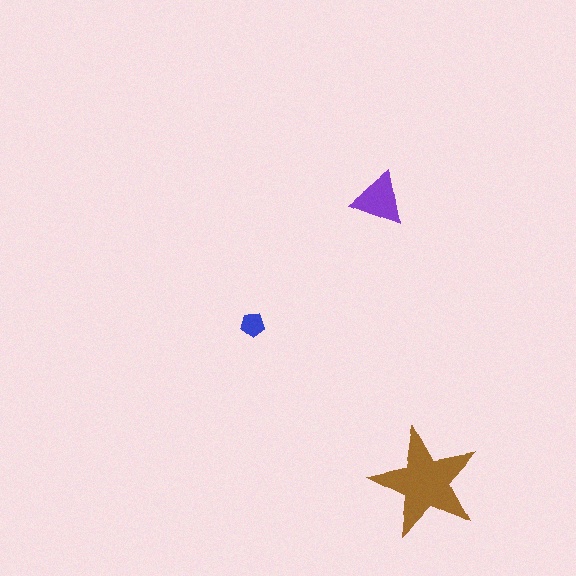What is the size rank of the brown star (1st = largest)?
1st.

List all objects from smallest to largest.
The blue pentagon, the purple triangle, the brown star.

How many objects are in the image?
There are 3 objects in the image.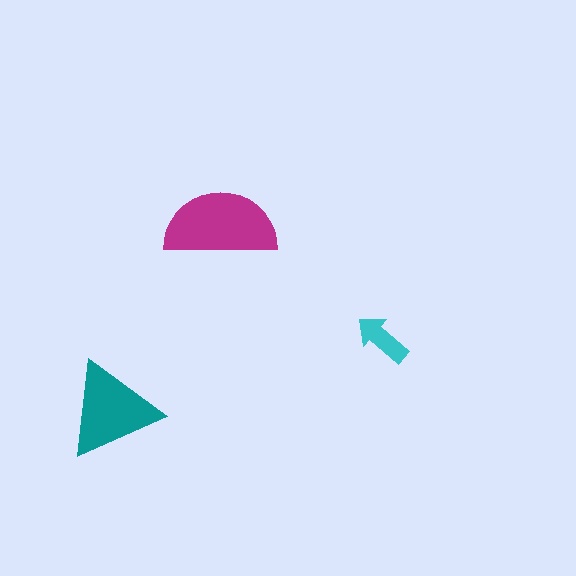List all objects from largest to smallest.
The magenta semicircle, the teal triangle, the cyan arrow.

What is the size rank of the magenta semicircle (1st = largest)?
1st.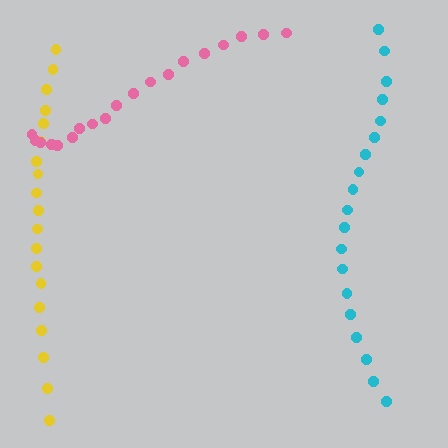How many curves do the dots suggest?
There are 3 distinct paths.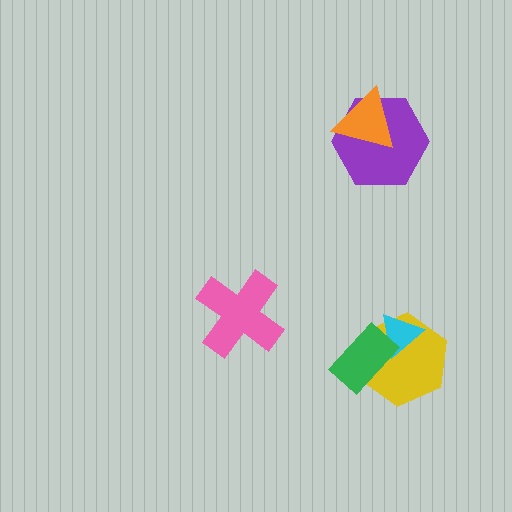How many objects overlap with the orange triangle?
1 object overlaps with the orange triangle.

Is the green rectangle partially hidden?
No, no other shape covers it.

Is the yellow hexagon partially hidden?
Yes, it is partially covered by another shape.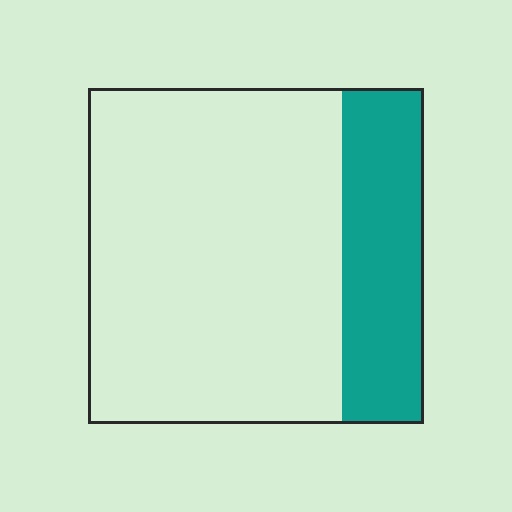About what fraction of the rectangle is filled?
About one quarter (1/4).